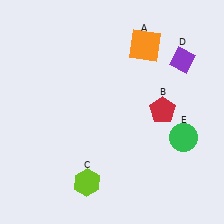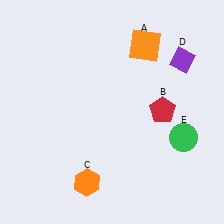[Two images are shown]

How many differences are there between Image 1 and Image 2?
There is 1 difference between the two images.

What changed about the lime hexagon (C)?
In Image 1, C is lime. In Image 2, it changed to orange.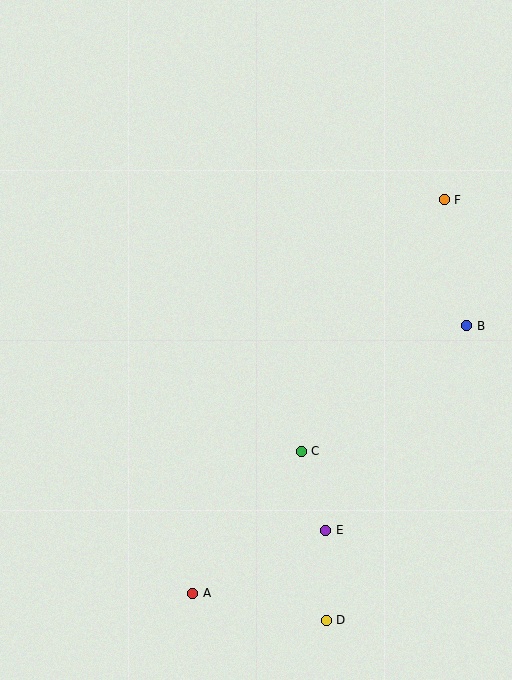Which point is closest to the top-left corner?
Point F is closest to the top-left corner.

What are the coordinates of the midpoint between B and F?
The midpoint between B and F is at (456, 263).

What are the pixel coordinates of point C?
Point C is at (301, 451).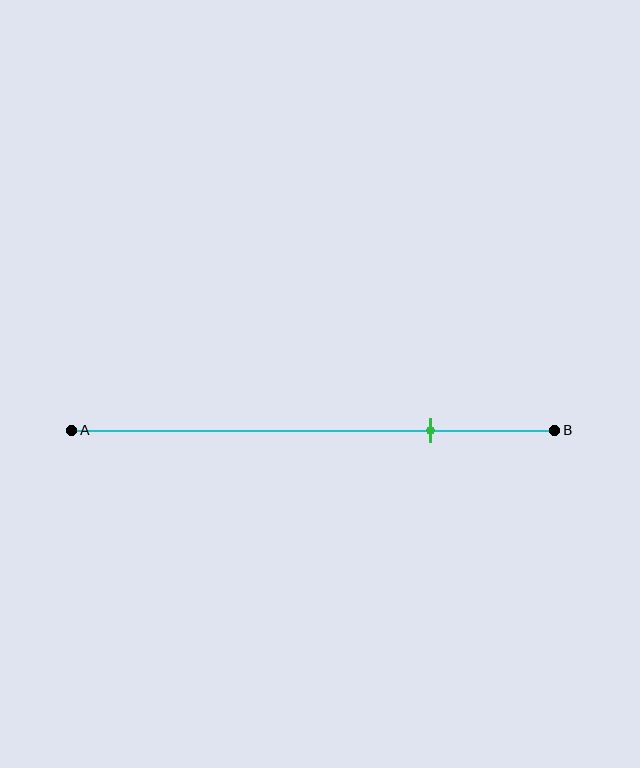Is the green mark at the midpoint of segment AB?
No, the mark is at about 75% from A, not at the 50% midpoint.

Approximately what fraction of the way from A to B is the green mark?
The green mark is approximately 75% of the way from A to B.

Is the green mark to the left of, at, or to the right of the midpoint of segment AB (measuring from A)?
The green mark is to the right of the midpoint of segment AB.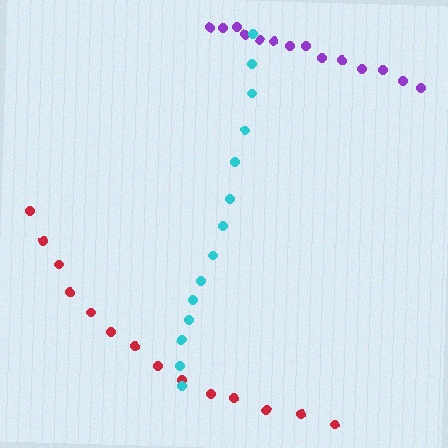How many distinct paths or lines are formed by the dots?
There are 3 distinct paths.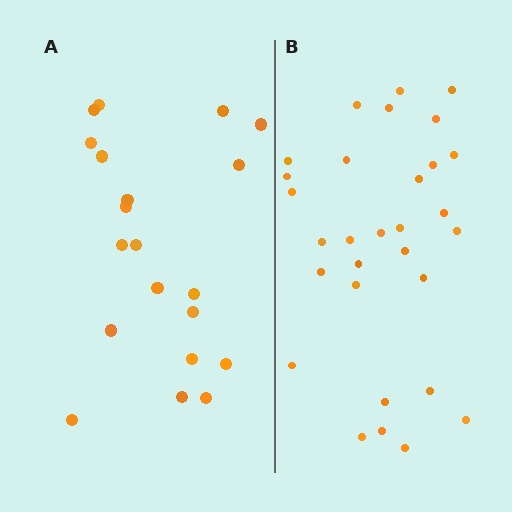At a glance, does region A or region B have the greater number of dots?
Region B (the right region) has more dots.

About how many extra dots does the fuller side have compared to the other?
Region B has roughly 10 or so more dots than region A.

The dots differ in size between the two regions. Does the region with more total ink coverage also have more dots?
No. Region A has more total ink coverage because its dots are larger, but region B actually contains more individual dots. Total area can be misleading — the number of items is what matters here.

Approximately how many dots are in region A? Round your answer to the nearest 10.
About 20 dots.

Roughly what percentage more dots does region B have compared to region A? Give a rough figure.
About 50% more.